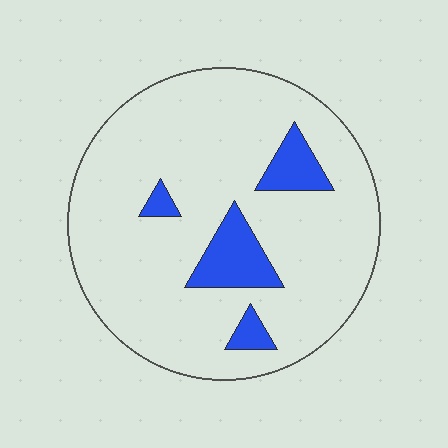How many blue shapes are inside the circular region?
4.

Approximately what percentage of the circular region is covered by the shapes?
Approximately 10%.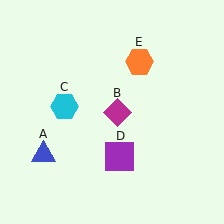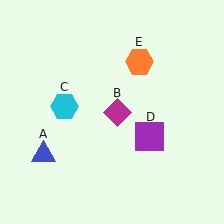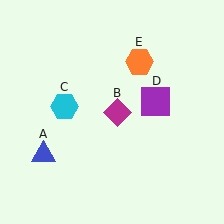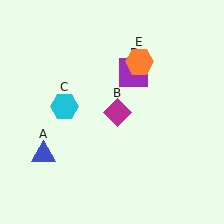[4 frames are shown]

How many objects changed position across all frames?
1 object changed position: purple square (object D).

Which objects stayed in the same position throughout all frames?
Blue triangle (object A) and magenta diamond (object B) and cyan hexagon (object C) and orange hexagon (object E) remained stationary.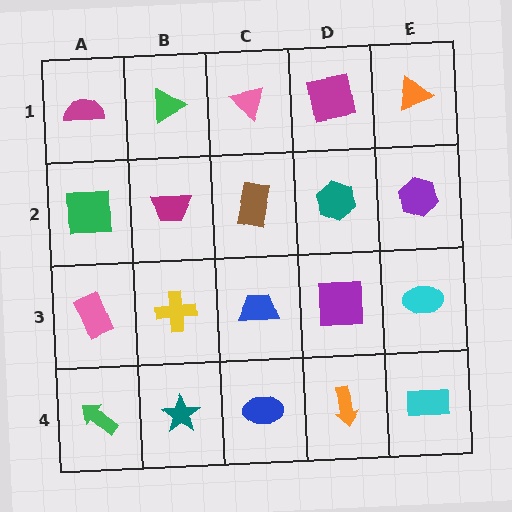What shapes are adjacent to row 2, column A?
A magenta semicircle (row 1, column A), a pink rectangle (row 3, column A), a magenta trapezoid (row 2, column B).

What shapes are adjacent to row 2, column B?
A green triangle (row 1, column B), a yellow cross (row 3, column B), a green square (row 2, column A), a brown rectangle (row 2, column C).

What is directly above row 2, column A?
A magenta semicircle.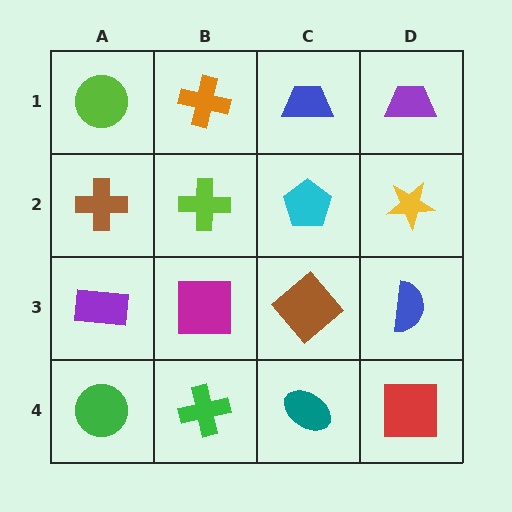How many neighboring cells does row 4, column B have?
3.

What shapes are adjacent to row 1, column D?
A yellow star (row 2, column D), a blue trapezoid (row 1, column C).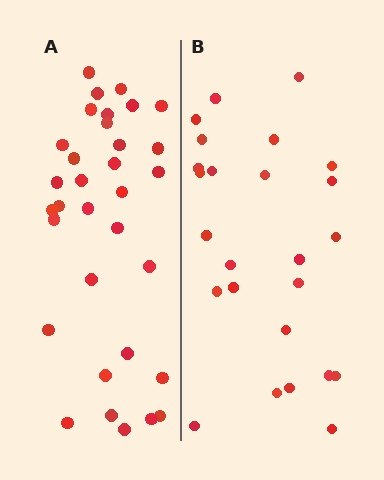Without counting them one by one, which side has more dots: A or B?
Region A (the left region) has more dots.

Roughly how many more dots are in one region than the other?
Region A has roughly 8 or so more dots than region B.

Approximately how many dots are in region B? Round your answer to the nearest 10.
About 20 dots. (The exact count is 25, which rounds to 20.)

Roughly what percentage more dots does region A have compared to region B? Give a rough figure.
About 30% more.